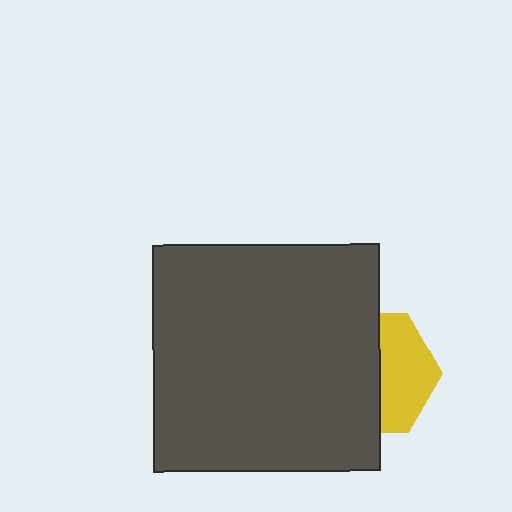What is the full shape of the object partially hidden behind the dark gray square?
The partially hidden object is a yellow hexagon.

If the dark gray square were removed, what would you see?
You would see the complete yellow hexagon.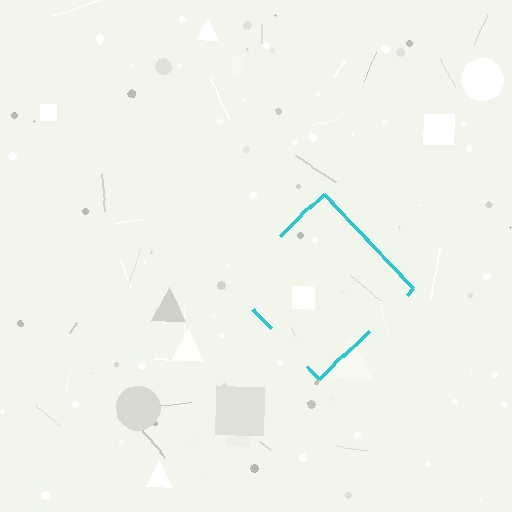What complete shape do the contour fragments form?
The contour fragments form a diamond.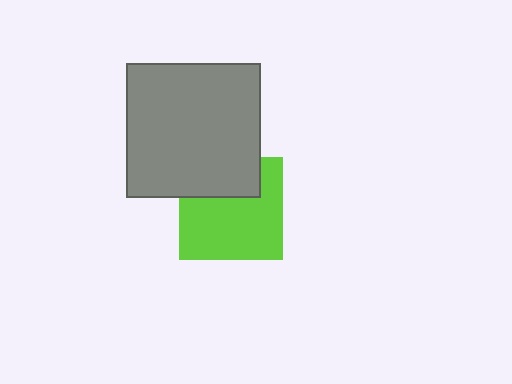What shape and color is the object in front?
The object in front is a gray square.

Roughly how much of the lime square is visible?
Most of it is visible (roughly 69%).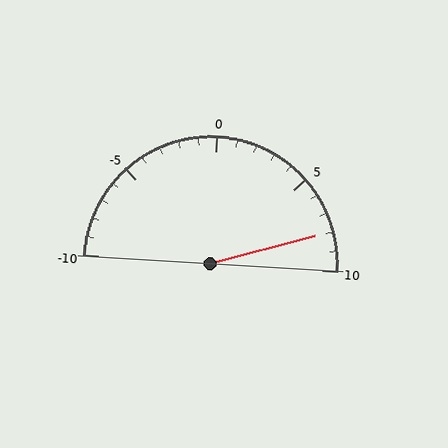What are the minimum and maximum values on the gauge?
The gauge ranges from -10 to 10.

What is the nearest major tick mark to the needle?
The nearest major tick mark is 10.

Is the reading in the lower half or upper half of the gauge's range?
The reading is in the upper half of the range (-10 to 10).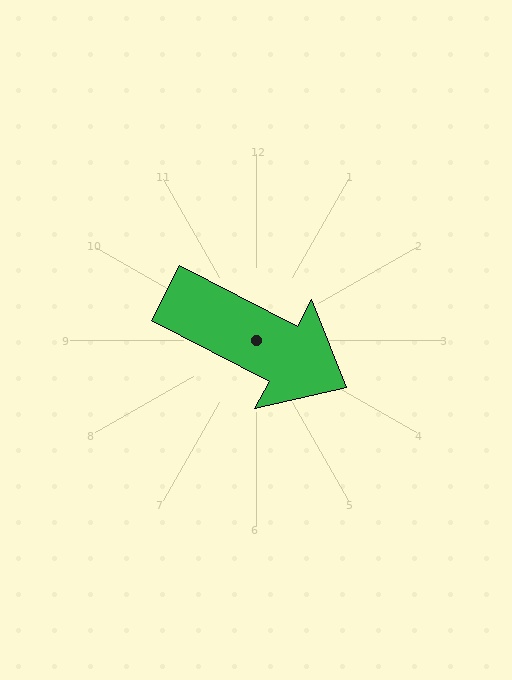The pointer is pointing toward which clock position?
Roughly 4 o'clock.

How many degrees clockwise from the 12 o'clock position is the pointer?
Approximately 117 degrees.